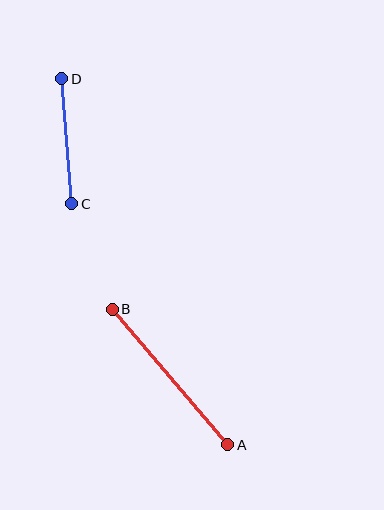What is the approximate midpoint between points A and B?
The midpoint is at approximately (170, 377) pixels.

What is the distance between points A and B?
The distance is approximately 178 pixels.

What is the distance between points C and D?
The distance is approximately 125 pixels.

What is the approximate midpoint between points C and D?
The midpoint is at approximately (67, 141) pixels.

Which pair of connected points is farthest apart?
Points A and B are farthest apart.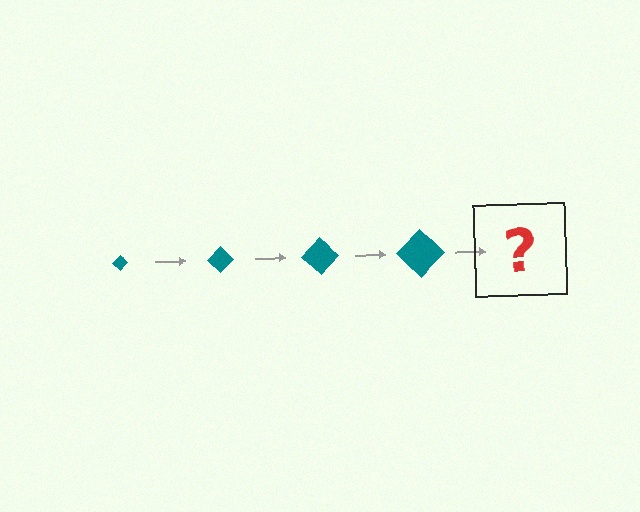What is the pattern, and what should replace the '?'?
The pattern is that the diamond gets progressively larger each step. The '?' should be a teal diamond, larger than the previous one.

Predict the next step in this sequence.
The next step is a teal diamond, larger than the previous one.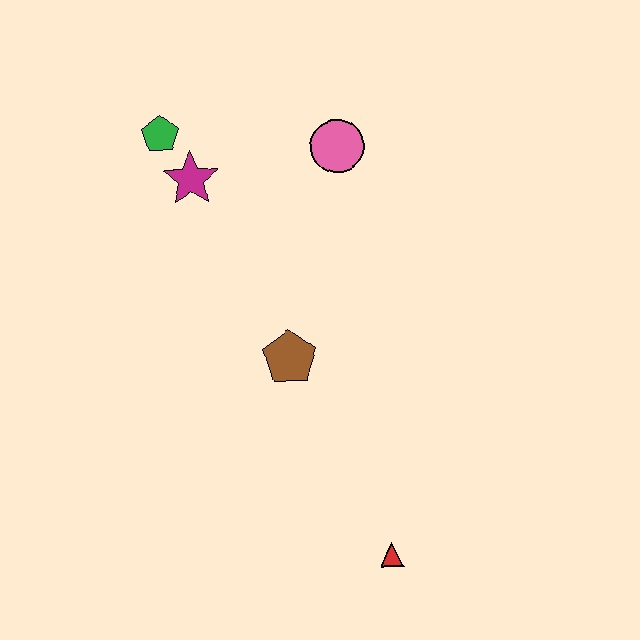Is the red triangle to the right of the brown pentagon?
Yes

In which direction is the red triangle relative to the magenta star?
The red triangle is below the magenta star.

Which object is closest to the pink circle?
The magenta star is closest to the pink circle.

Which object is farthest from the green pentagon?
The red triangle is farthest from the green pentagon.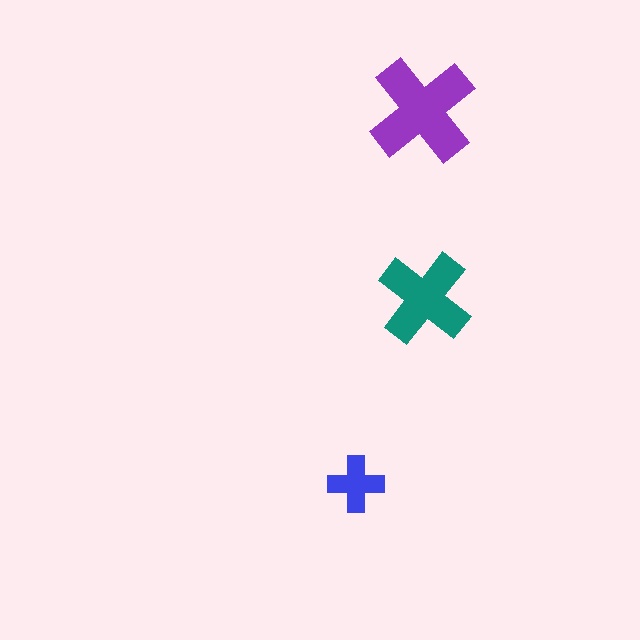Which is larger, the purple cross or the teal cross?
The purple one.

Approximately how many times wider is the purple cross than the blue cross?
About 2 times wider.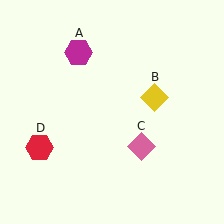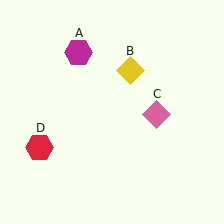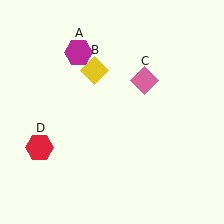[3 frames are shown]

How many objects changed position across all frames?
2 objects changed position: yellow diamond (object B), pink diamond (object C).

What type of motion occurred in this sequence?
The yellow diamond (object B), pink diamond (object C) rotated counterclockwise around the center of the scene.